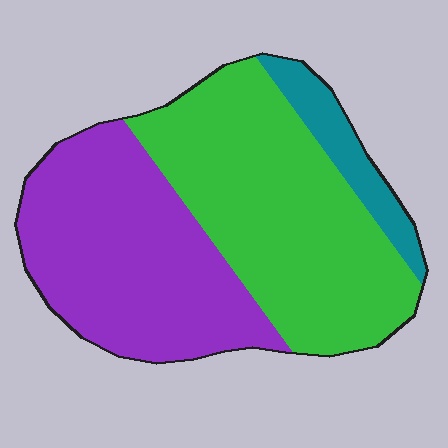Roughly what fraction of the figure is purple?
Purple takes up between a quarter and a half of the figure.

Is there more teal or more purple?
Purple.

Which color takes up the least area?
Teal, at roughly 10%.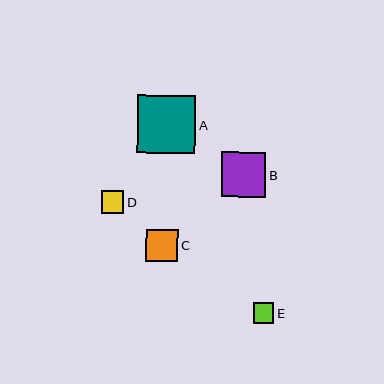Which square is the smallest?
Square E is the smallest with a size of approximately 20 pixels.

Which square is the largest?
Square A is the largest with a size of approximately 58 pixels.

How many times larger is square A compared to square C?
Square A is approximately 1.8 times the size of square C.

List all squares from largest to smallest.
From largest to smallest: A, B, C, D, E.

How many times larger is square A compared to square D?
Square A is approximately 2.6 times the size of square D.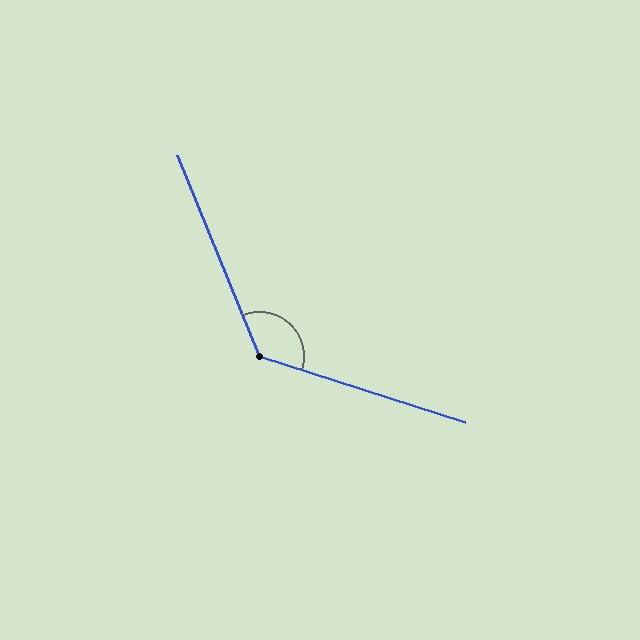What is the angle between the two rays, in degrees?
Approximately 130 degrees.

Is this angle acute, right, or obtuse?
It is obtuse.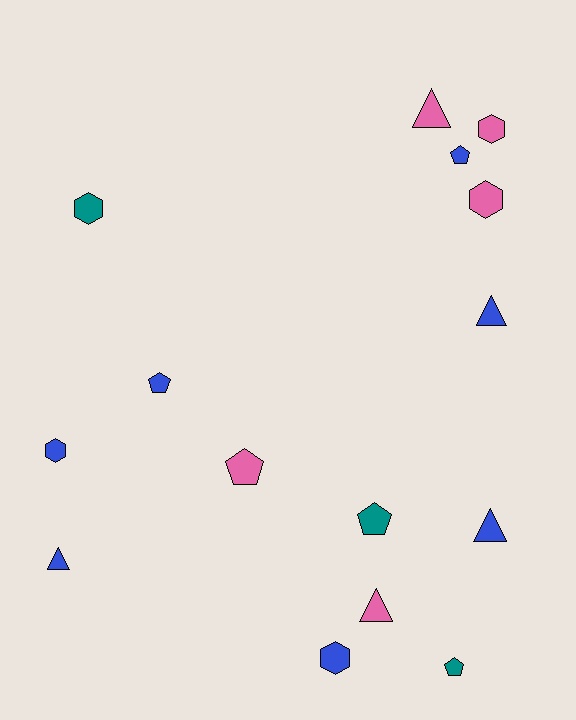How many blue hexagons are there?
There are 2 blue hexagons.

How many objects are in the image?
There are 15 objects.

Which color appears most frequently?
Blue, with 7 objects.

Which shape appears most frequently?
Pentagon, with 5 objects.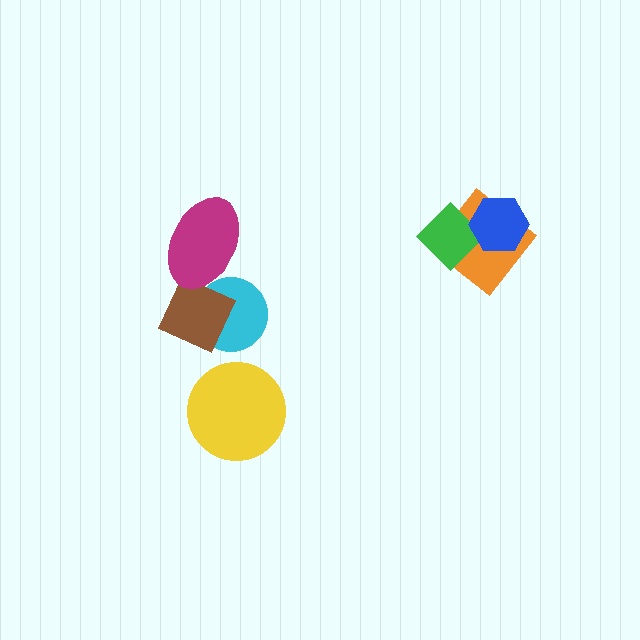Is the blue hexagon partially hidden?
No, no other shape covers it.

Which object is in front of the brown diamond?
The magenta ellipse is in front of the brown diamond.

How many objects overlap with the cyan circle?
2 objects overlap with the cyan circle.